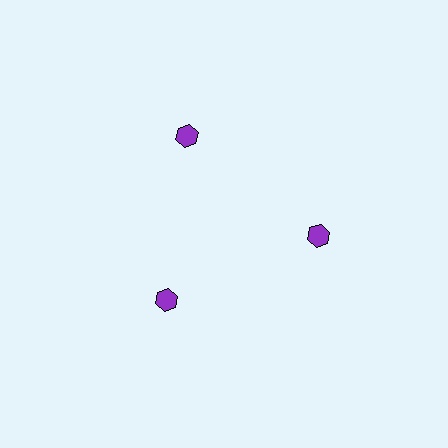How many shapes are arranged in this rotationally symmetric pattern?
There are 3 shapes, arranged in 3 groups of 1.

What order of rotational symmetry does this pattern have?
This pattern has 3-fold rotational symmetry.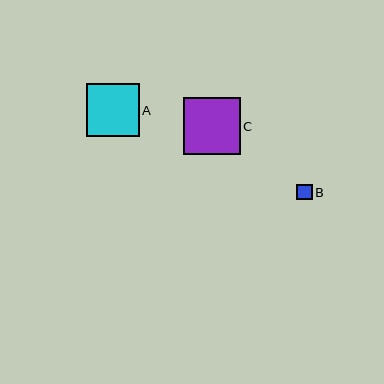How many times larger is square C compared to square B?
Square C is approximately 3.8 times the size of square B.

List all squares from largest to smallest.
From largest to smallest: C, A, B.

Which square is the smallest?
Square B is the smallest with a size of approximately 15 pixels.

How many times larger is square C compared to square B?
Square C is approximately 3.8 times the size of square B.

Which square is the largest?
Square C is the largest with a size of approximately 57 pixels.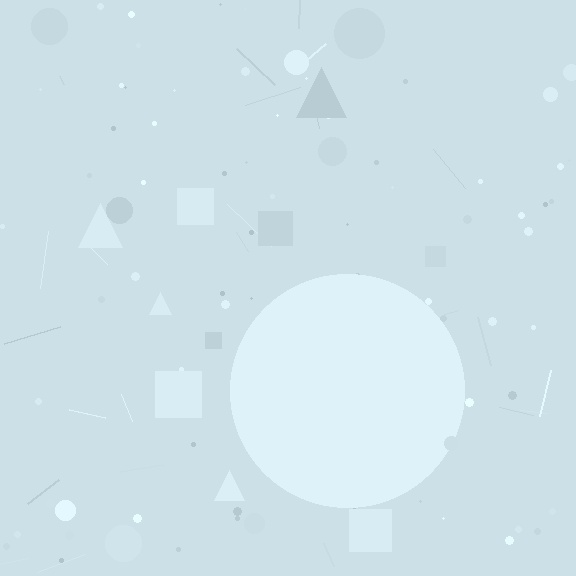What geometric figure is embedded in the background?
A circle is embedded in the background.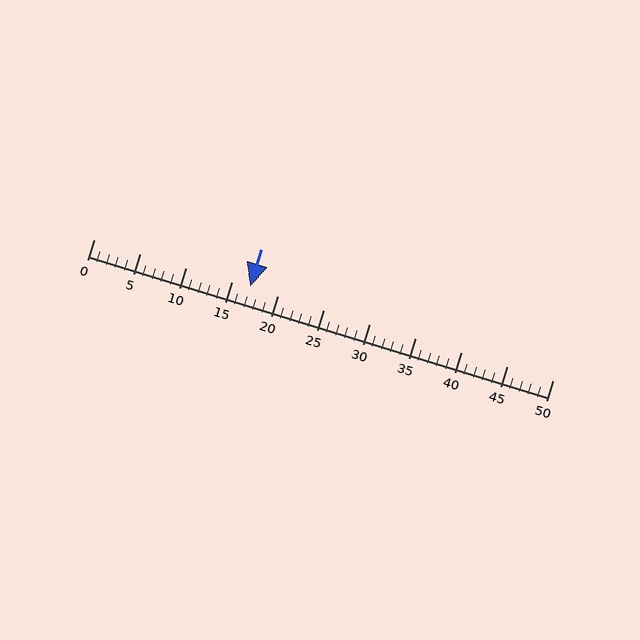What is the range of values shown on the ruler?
The ruler shows values from 0 to 50.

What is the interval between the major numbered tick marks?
The major tick marks are spaced 5 units apart.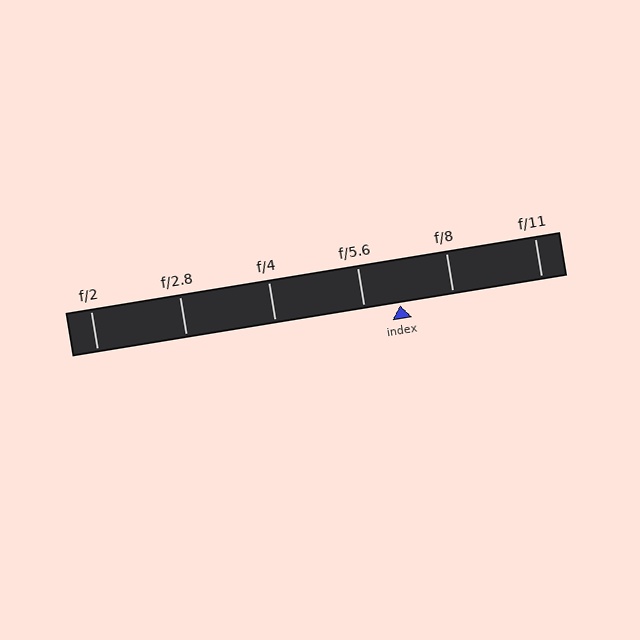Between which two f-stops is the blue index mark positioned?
The index mark is between f/5.6 and f/8.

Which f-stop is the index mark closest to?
The index mark is closest to f/5.6.